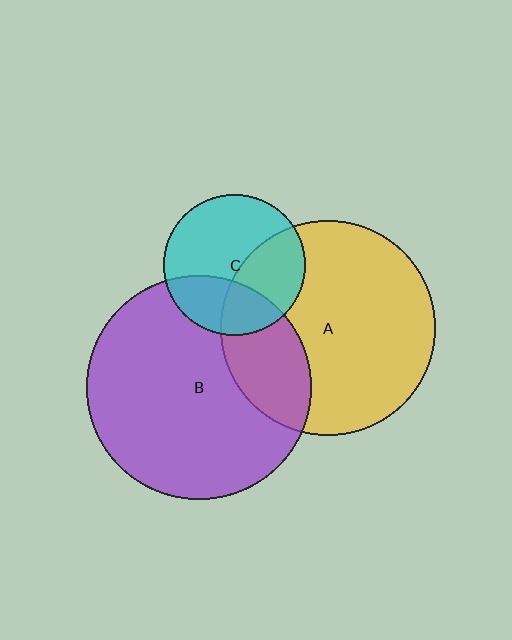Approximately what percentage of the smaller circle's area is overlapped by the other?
Approximately 40%.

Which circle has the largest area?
Circle B (purple).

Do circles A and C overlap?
Yes.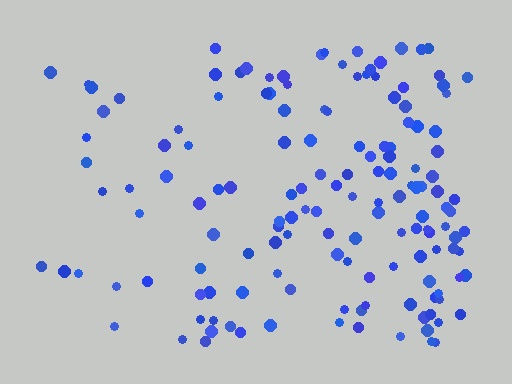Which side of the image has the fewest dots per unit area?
The left.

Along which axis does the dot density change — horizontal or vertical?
Horizontal.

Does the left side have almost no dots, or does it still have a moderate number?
Still a moderate number, just noticeably fewer than the right.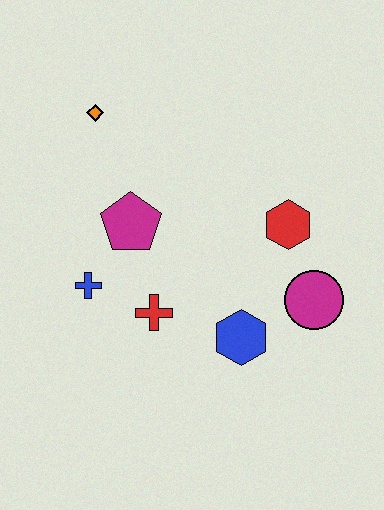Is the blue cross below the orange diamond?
Yes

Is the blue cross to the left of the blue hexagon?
Yes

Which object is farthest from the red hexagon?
The orange diamond is farthest from the red hexagon.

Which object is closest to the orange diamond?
The magenta pentagon is closest to the orange diamond.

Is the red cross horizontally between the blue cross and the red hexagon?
Yes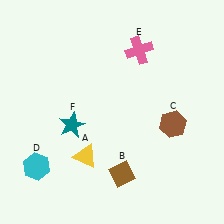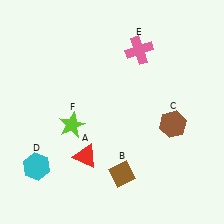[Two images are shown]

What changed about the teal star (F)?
In Image 1, F is teal. In Image 2, it changed to lime.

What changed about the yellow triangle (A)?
In Image 1, A is yellow. In Image 2, it changed to red.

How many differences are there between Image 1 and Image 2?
There are 2 differences between the two images.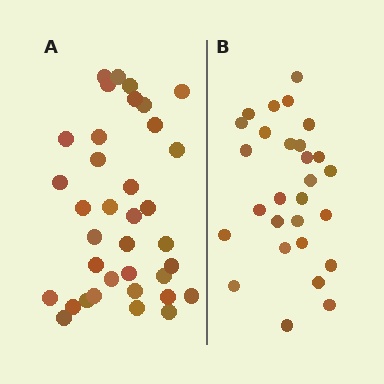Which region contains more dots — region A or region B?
Region A (the left region) has more dots.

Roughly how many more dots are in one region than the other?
Region A has roughly 8 or so more dots than region B.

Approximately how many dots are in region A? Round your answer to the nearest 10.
About 40 dots. (The exact count is 36, which rounds to 40.)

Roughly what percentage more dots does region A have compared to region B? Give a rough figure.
About 30% more.